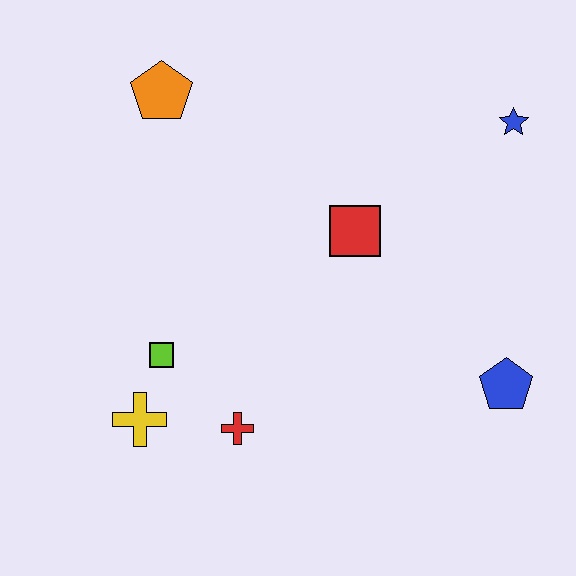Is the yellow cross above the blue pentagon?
No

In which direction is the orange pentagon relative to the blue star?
The orange pentagon is to the left of the blue star.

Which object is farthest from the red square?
The yellow cross is farthest from the red square.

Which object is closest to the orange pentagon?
The red square is closest to the orange pentagon.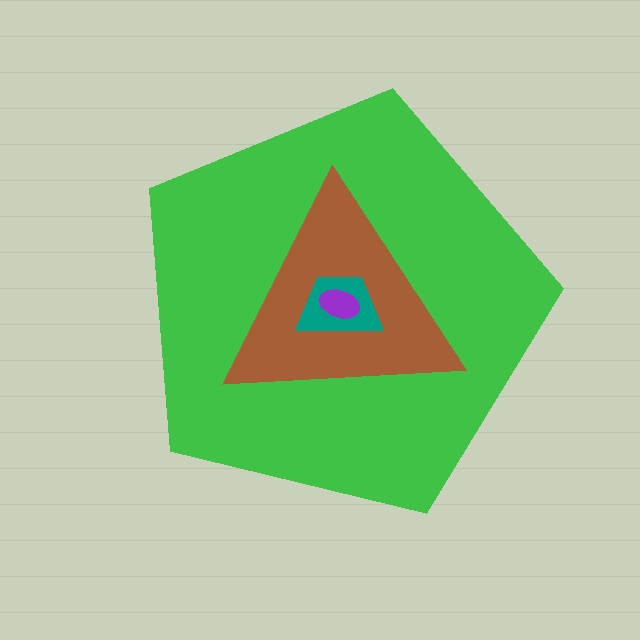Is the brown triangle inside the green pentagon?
Yes.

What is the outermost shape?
The green pentagon.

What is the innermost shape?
The purple ellipse.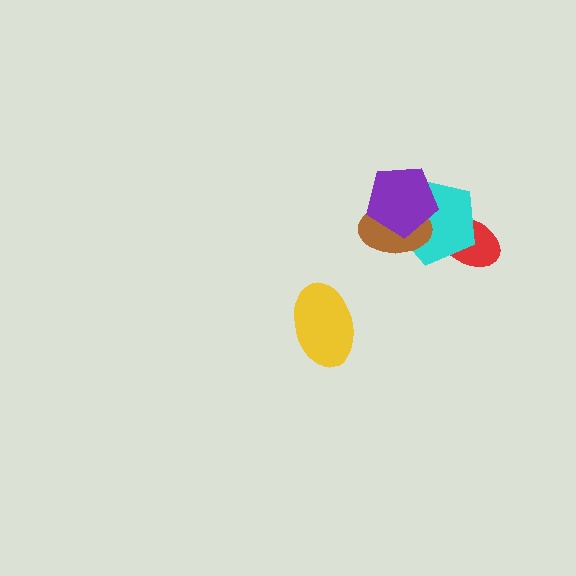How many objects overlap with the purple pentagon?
2 objects overlap with the purple pentagon.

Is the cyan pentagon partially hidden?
Yes, it is partially covered by another shape.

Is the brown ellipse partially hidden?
Yes, it is partially covered by another shape.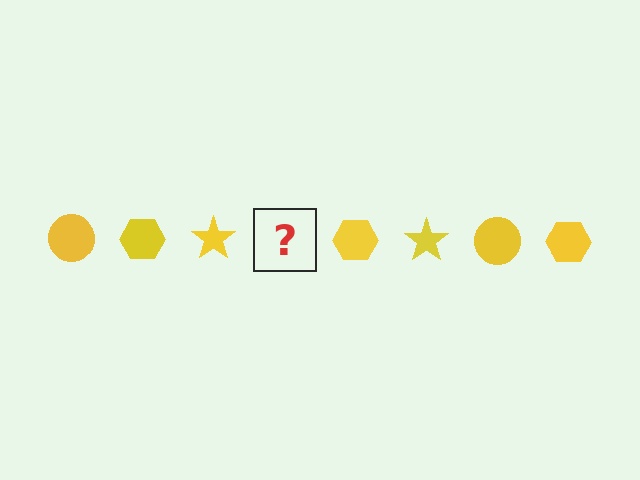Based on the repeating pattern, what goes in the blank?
The blank should be a yellow circle.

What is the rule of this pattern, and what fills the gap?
The rule is that the pattern cycles through circle, hexagon, star shapes in yellow. The gap should be filled with a yellow circle.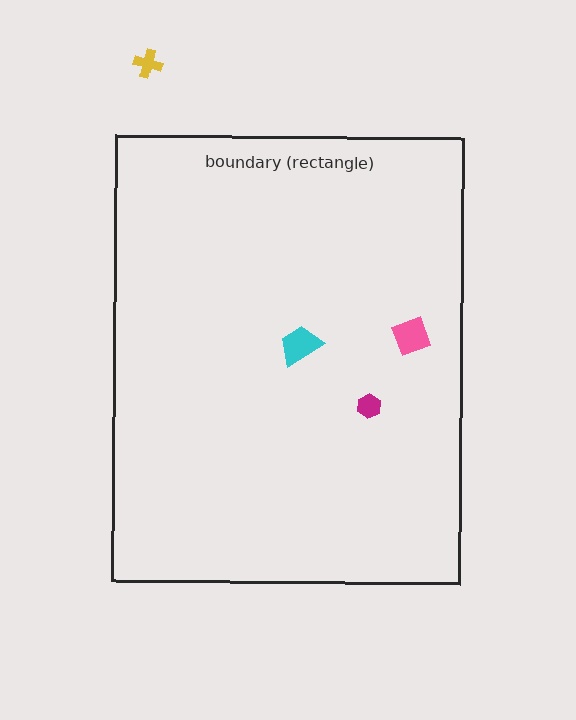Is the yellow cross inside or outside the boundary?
Outside.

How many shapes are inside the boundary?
3 inside, 1 outside.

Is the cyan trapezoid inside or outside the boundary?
Inside.